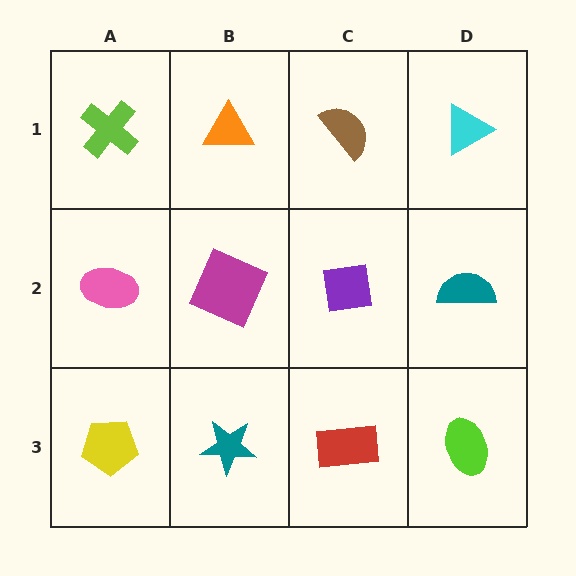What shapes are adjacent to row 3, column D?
A teal semicircle (row 2, column D), a red rectangle (row 3, column C).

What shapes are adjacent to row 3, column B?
A magenta square (row 2, column B), a yellow pentagon (row 3, column A), a red rectangle (row 3, column C).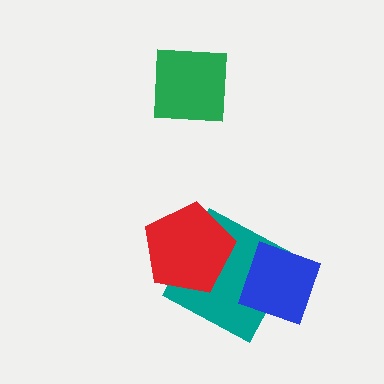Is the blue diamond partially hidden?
No, no other shape covers it.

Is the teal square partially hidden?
Yes, it is partially covered by another shape.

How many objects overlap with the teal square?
2 objects overlap with the teal square.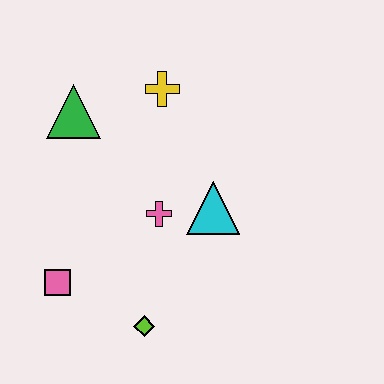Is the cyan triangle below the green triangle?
Yes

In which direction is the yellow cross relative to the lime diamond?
The yellow cross is above the lime diamond.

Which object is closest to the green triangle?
The yellow cross is closest to the green triangle.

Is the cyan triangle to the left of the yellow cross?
No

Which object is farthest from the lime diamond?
The yellow cross is farthest from the lime diamond.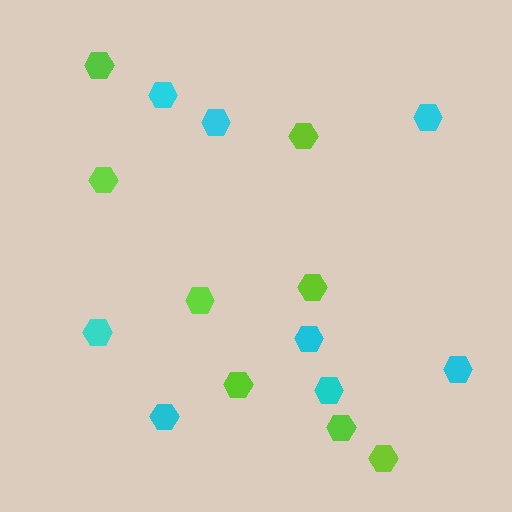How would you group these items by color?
There are 2 groups: one group of cyan hexagons (8) and one group of lime hexagons (8).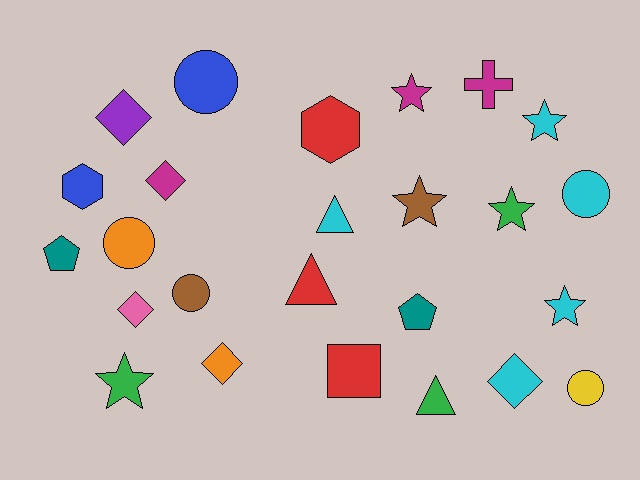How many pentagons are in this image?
There are 2 pentagons.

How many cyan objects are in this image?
There are 5 cyan objects.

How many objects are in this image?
There are 25 objects.